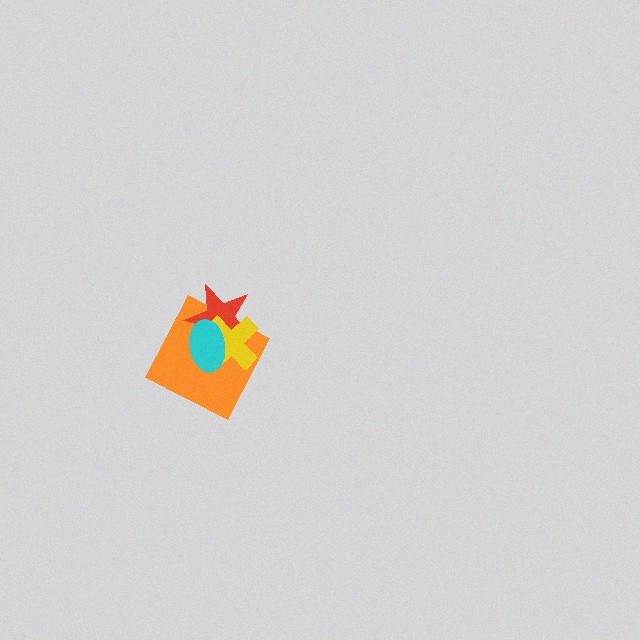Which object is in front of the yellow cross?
The cyan ellipse is in front of the yellow cross.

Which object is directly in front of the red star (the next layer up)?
The yellow cross is directly in front of the red star.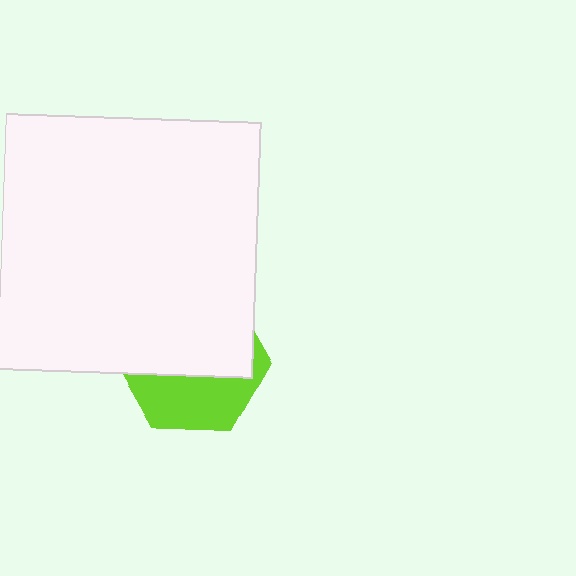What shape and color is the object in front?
The object in front is a white square.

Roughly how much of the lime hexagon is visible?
A small part of it is visible (roughly 40%).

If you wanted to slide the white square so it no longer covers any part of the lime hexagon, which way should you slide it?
Slide it up — that is the most direct way to separate the two shapes.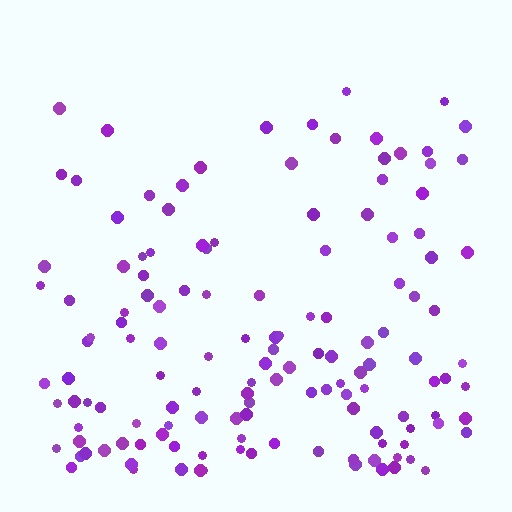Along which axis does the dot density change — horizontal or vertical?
Vertical.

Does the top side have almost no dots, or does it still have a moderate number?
Still a moderate number, just noticeably fewer than the bottom.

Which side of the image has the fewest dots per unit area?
The top.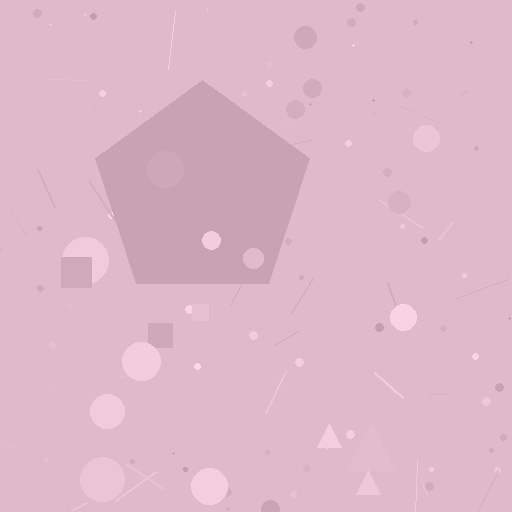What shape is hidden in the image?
A pentagon is hidden in the image.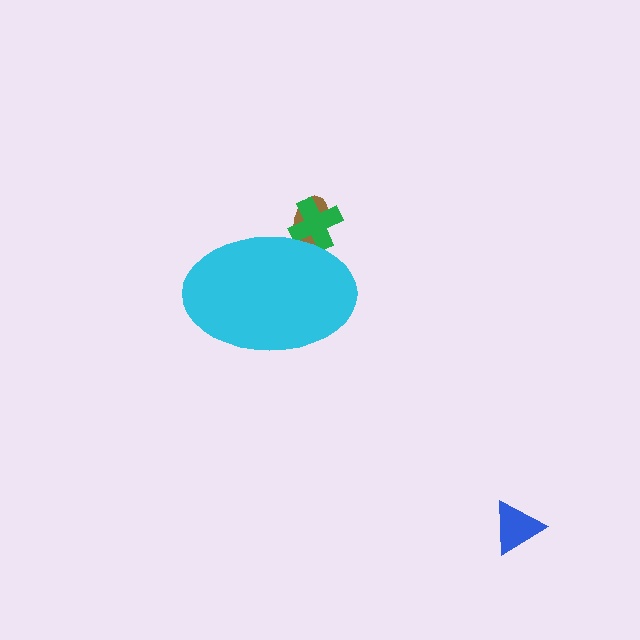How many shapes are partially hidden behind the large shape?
2 shapes are partially hidden.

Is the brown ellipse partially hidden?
Yes, the brown ellipse is partially hidden behind the cyan ellipse.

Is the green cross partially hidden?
Yes, the green cross is partially hidden behind the cyan ellipse.